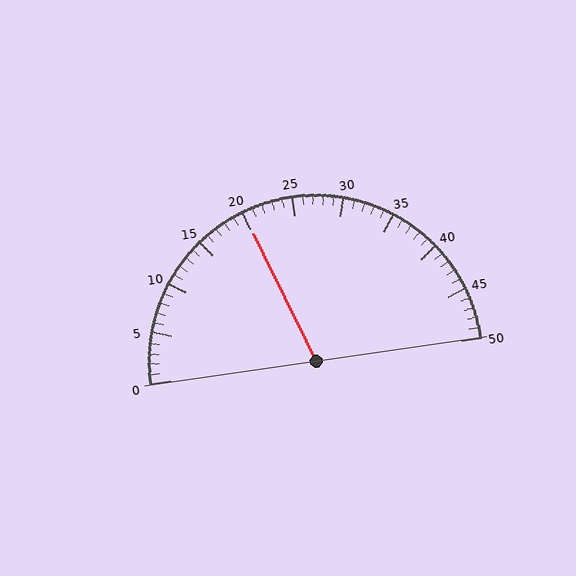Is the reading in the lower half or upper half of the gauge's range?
The reading is in the lower half of the range (0 to 50).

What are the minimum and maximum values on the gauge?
The gauge ranges from 0 to 50.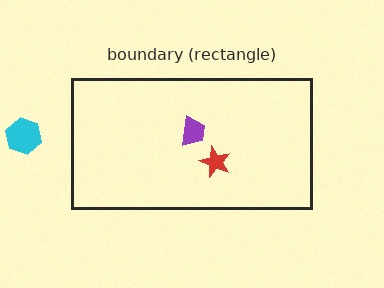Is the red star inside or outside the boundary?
Inside.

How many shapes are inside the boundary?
2 inside, 1 outside.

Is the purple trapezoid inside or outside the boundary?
Inside.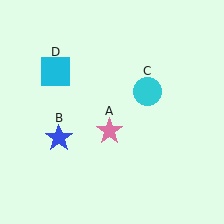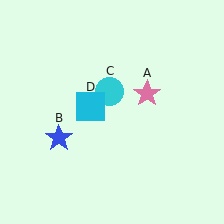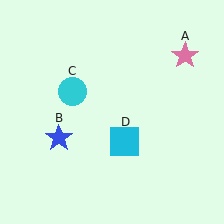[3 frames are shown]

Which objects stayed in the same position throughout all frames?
Blue star (object B) remained stationary.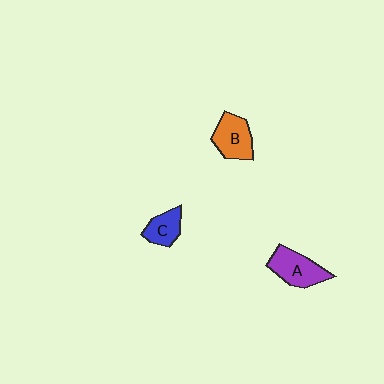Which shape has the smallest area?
Shape C (blue).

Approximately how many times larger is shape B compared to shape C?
Approximately 1.4 times.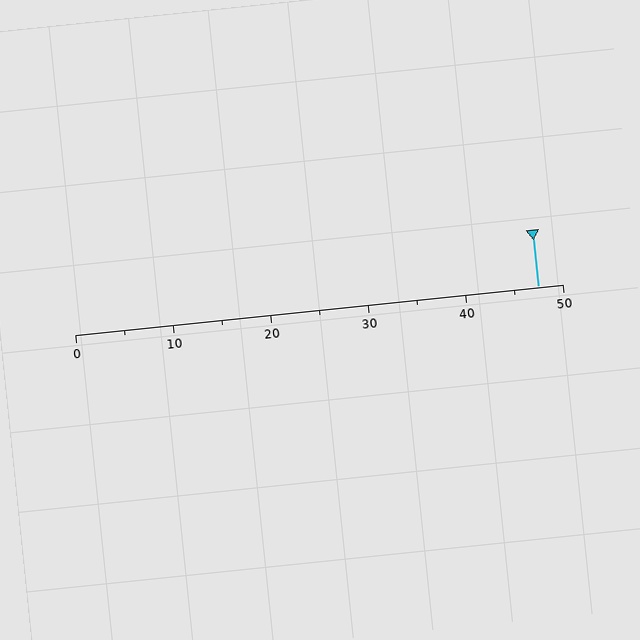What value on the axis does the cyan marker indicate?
The marker indicates approximately 47.5.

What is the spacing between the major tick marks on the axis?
The major ticks are spaced 10 apart.